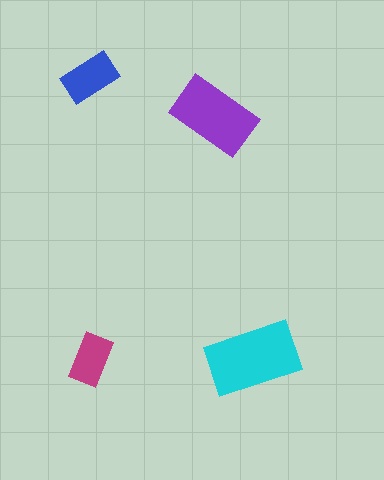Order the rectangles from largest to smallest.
the cyan one, the purple one, the blue one, the magenta one.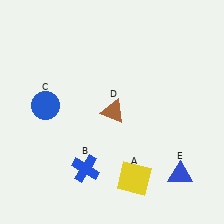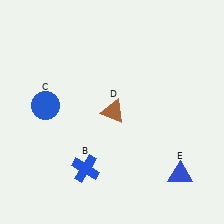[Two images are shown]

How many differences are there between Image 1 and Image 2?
There is 1 difference between the two images.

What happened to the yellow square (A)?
The yellow square (A) was removed in Image 2. It was in the bottom-right area of Image 1.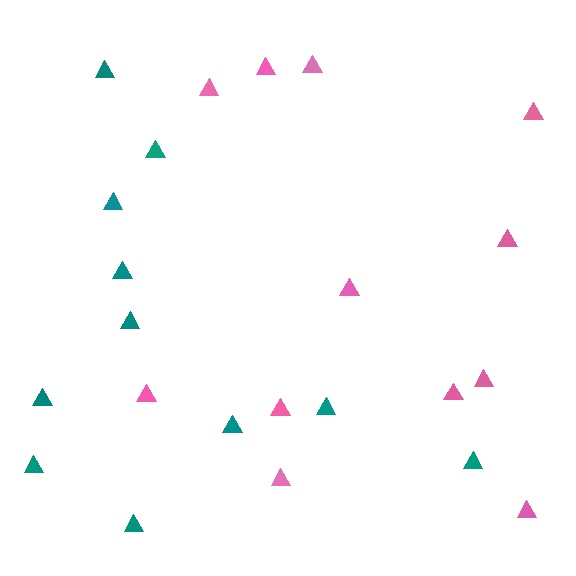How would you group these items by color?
There are 2 groups: one group of teal triangles (11) and one group of pink triangles (12).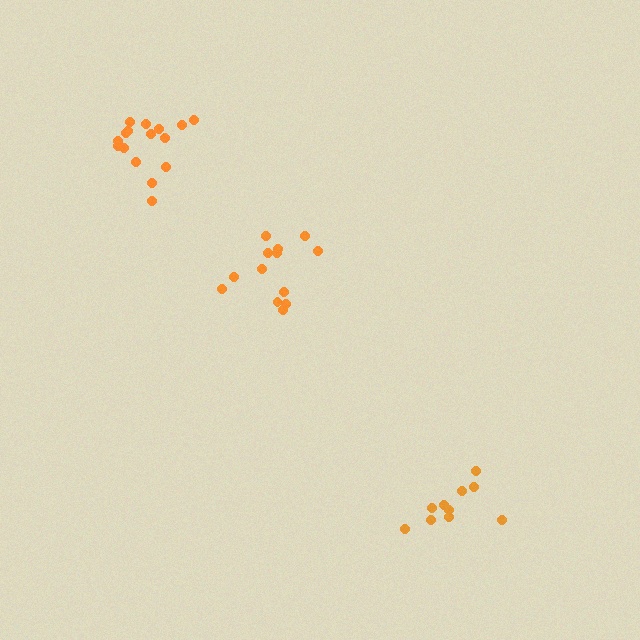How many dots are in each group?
Group 1: 13 dots, Group 2: 10 dots, Group 3: 16 dots (39 total).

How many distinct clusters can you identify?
There are 3 distinct clusters.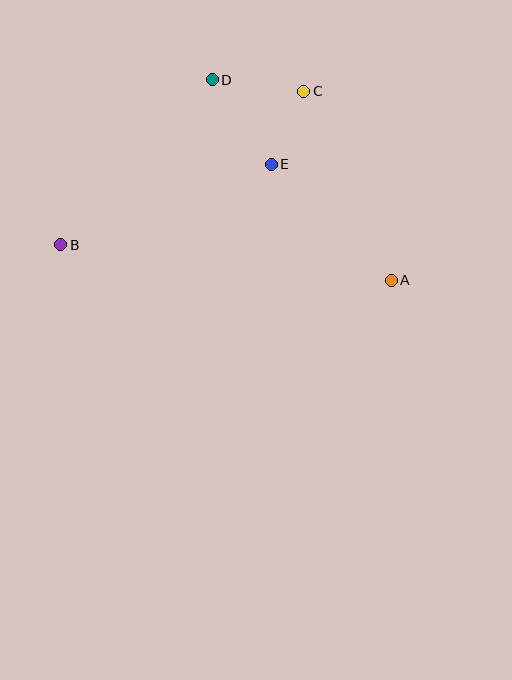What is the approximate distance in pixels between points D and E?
The distance between D and E is approximately 103 pixels.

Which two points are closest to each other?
Points C and E are closest to each other.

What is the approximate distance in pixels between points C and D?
The distance between C and D is approximately 92 pixels.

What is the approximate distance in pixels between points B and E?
The distance between B and E is approximately 225 pixels.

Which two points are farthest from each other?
Points A and B are farthest from each other.